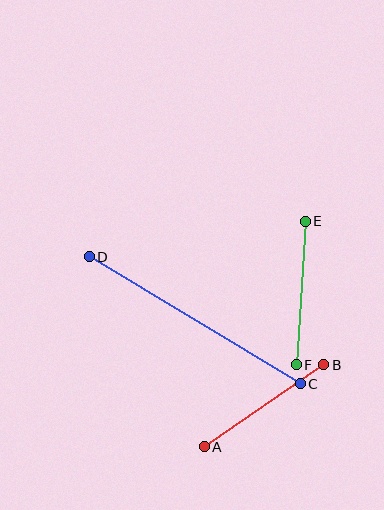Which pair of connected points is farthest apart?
Points C and D are farthest apart.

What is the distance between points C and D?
The distance is approximately 246 pixels.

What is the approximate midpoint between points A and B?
The midpoint is at approximately (264, 406) pixels.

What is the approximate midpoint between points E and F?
The midpoint is at approximately (301, 293) pixels.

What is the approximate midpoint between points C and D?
The midpoint is at approximately (195, 320) pixels.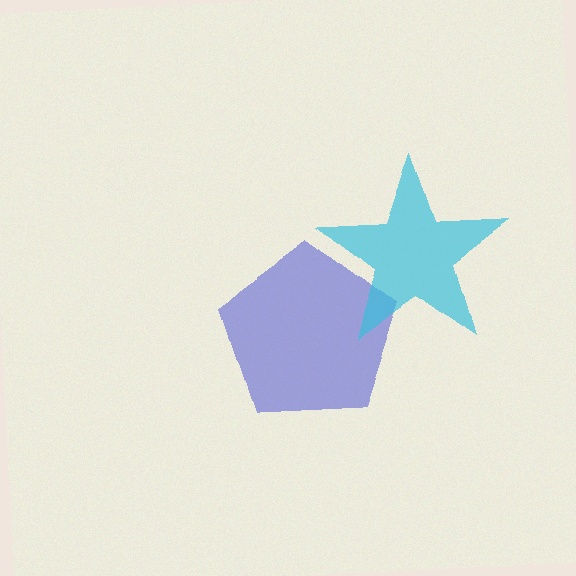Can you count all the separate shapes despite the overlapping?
Yes, there are 2 separate shapes.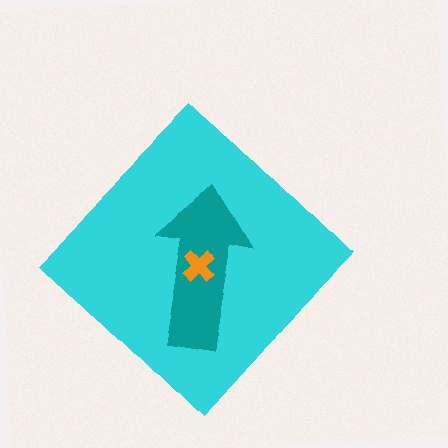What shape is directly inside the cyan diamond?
The teal arrow.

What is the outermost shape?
The cyan diamond.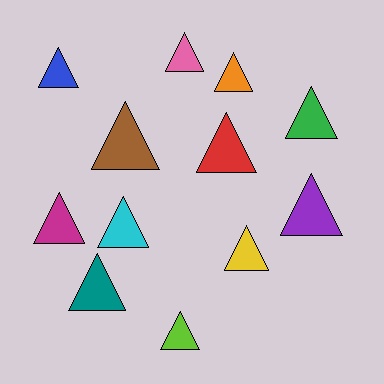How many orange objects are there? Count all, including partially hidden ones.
There is 1 orange object.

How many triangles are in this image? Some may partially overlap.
There are 12 triangles.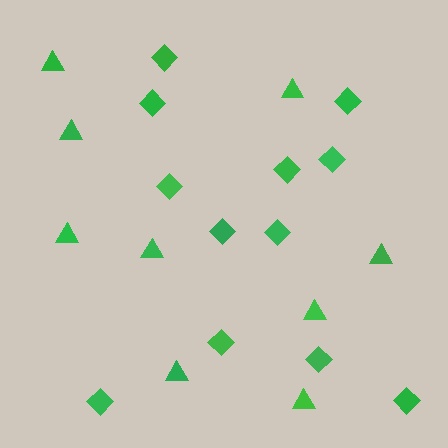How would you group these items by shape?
There are 2 groups: one group of diamonds (12) and one group of triangles (9).